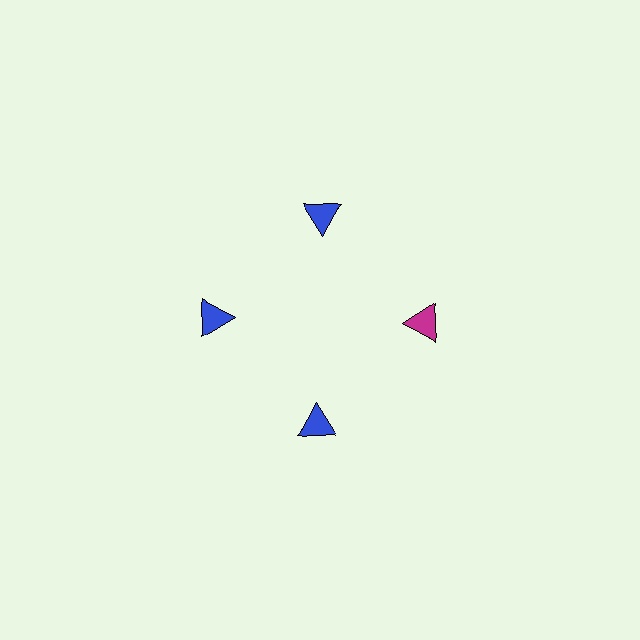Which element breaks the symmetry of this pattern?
The magenta triangle at roughly the 3 o'clock position breaks the symmetry. All other shapes are blue triangles.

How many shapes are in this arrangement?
There are 4 shapes arranged in a ring pattern.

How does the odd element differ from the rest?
It has a different color: magenta instead of blue.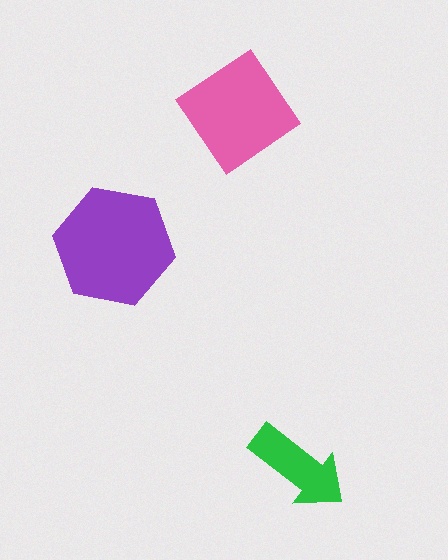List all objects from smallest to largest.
The green arrow, the pink diamond, the purple hexagon.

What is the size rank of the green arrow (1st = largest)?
3rd.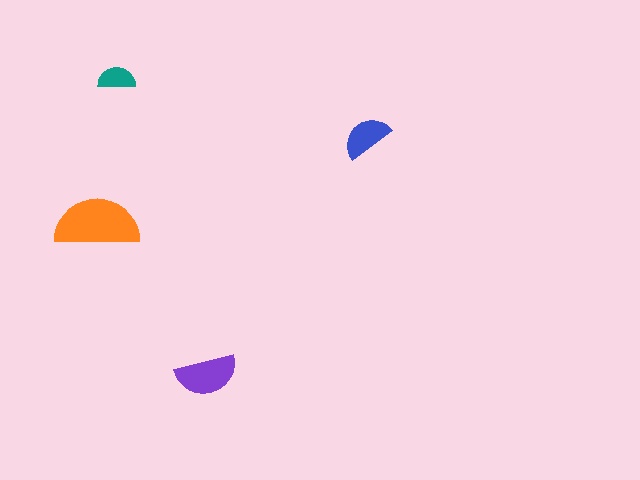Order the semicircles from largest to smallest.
the orange one, the purple one, the blue one, the teal one.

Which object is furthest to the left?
The orange semicircle is leftmost.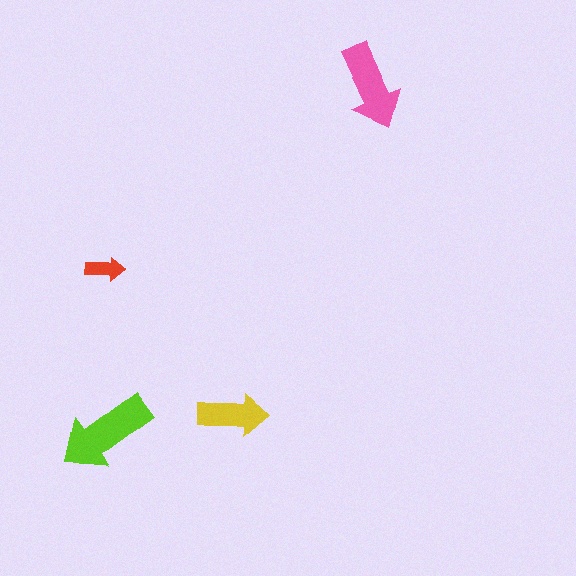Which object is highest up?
The pink arrow is topmost.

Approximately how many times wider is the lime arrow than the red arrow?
About 2.5 times wider.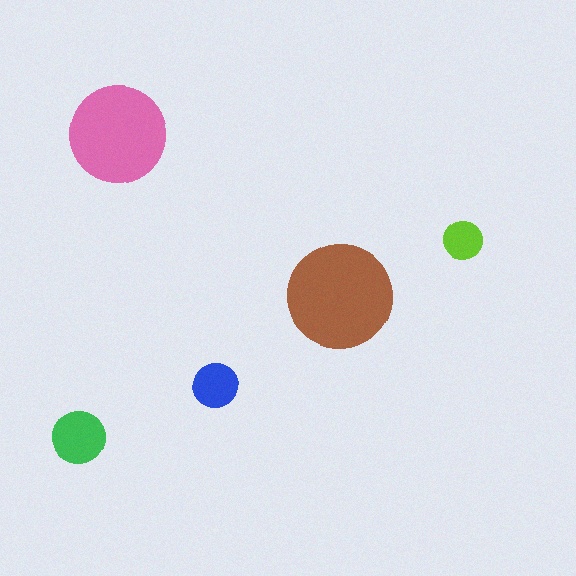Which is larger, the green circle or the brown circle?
The brown one.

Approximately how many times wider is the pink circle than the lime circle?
About 2.5 times wider.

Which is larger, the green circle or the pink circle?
The pink one.